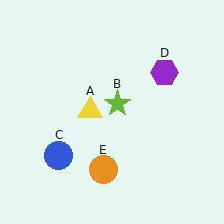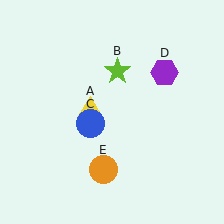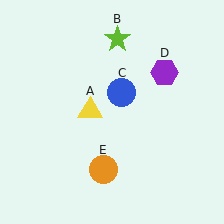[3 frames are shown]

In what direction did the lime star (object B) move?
The lime star (object B) moved up.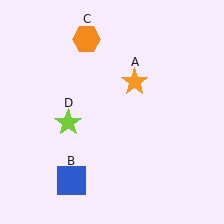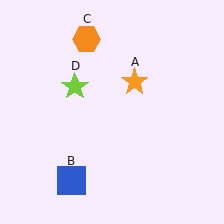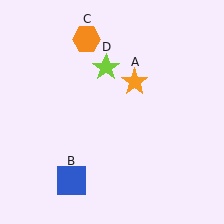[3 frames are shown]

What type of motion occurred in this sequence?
The lime star (object D) rotated clockwise around the center of the scene.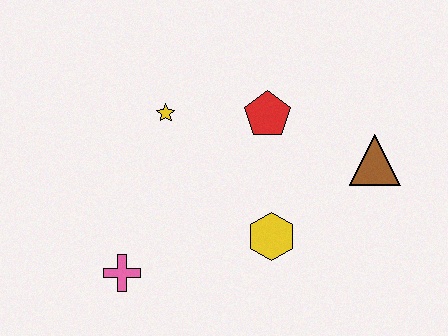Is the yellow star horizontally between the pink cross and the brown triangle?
Yes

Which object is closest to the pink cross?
The yellow hexagon is closest to the pink cross.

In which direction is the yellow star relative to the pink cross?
The yellow star is above the pink cross.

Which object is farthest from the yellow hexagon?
The yellow star is farthest from the yellow hexagon.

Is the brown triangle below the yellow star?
Yes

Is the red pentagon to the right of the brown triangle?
No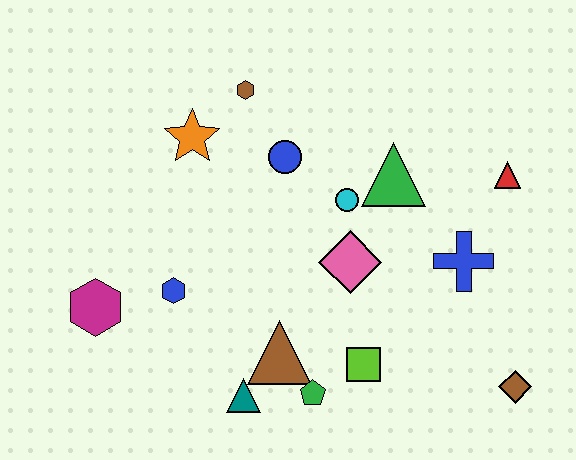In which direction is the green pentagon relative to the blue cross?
The green pentagon is to the left of the blue cross.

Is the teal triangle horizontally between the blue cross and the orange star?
Yes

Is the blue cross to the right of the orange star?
Yes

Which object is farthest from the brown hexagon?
The brown diamond is farthest from the brown hexagon.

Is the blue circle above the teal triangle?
Yes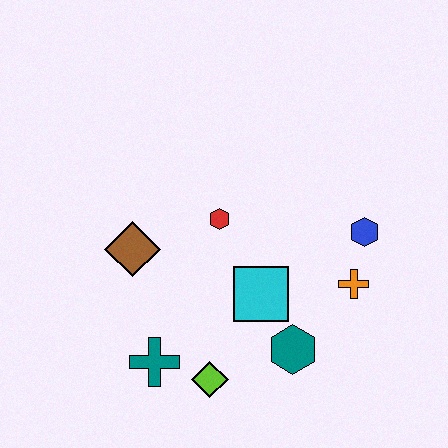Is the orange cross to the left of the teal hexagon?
No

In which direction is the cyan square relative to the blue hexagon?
The cyan square is to the left of the blue hexagon.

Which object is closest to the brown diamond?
The red hexagon is closest to the brown diamond.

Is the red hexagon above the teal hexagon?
Yes